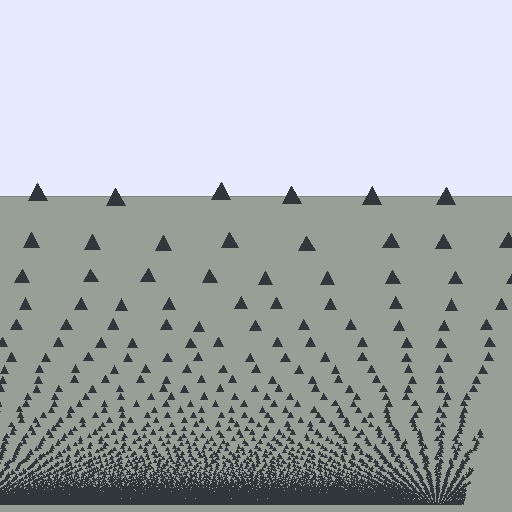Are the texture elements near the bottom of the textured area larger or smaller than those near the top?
Smaller. The gradient is inverted — elements near the bottom are smaller and denser.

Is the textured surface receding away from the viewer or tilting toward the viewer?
The surface appears to tilt toward the viewer. Texture elements get larger and sparser toward the top.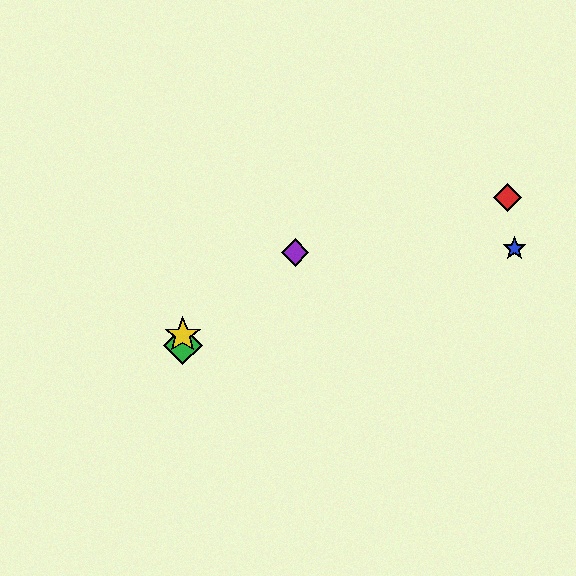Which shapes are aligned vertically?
The green diamond, the yellow star are aligned vertically.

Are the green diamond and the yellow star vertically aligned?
Yes, both are at x≈183.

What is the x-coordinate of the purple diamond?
The purple diamond is at x≈295.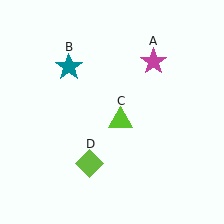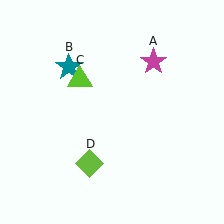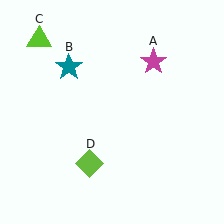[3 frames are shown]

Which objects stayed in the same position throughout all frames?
Magenta star (object A) and teal star (object B) and lime diamond (object D) remained stationary.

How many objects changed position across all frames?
1 object changed position: lime triangle (object C).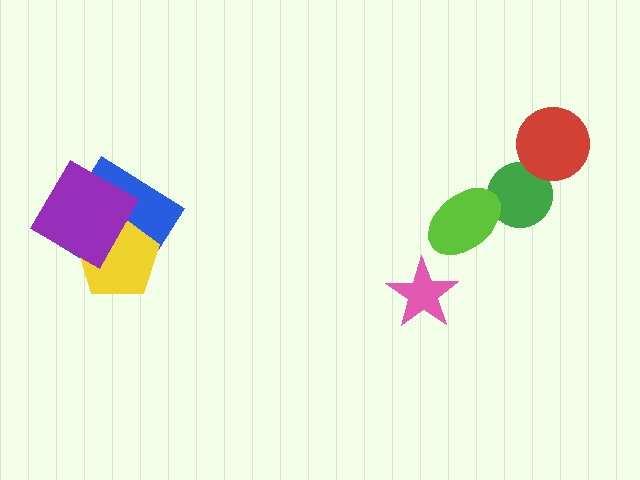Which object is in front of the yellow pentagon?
The purple square is in front of the yellow pentagon.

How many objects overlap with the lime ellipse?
1 object overlaps with the lime ellipse.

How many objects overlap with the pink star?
0 objects overlap with the pink star.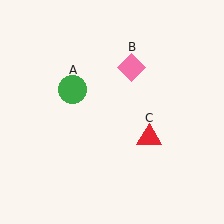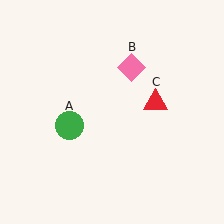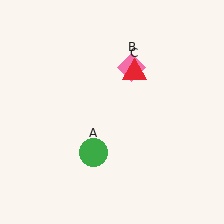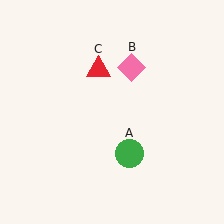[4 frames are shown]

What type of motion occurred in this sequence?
The green circle (object A), red triangle (object C) rotated counterclockwise around the center of the scene.